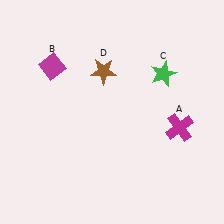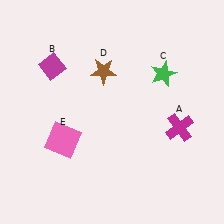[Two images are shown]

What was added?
A pink square (E) was added in Image 2.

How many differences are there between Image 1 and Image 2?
There is 1 difference between the two images.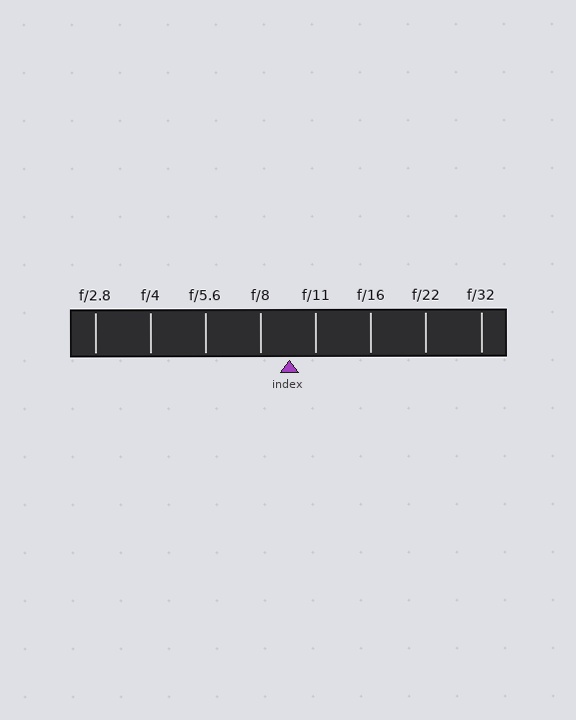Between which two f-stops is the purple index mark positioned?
The index mark is between f/8 and f/11.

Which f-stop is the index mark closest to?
The index mark is closest to f/11.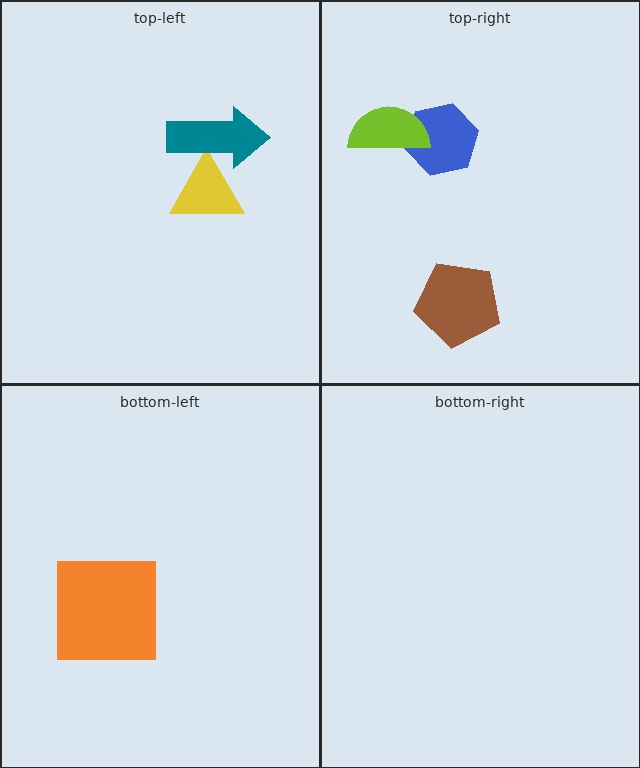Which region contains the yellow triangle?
The top-left region.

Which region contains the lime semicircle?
The top-right region.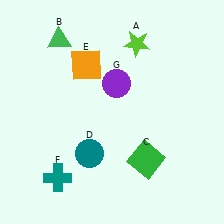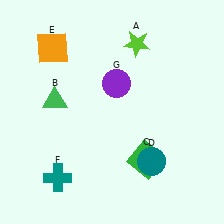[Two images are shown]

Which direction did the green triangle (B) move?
The green triangle (B) moved down.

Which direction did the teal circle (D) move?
The teal circle (D) moved right.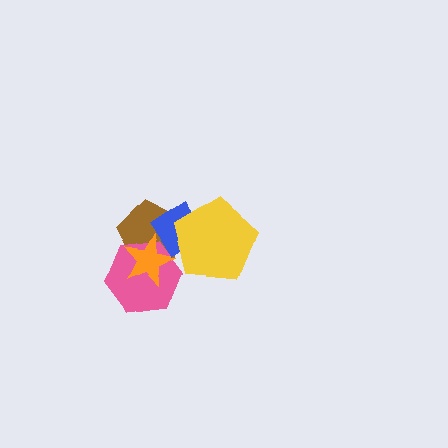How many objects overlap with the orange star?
3 objects overlap with the orange star.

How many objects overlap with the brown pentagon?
4 objects overlap with the brown pentagon.